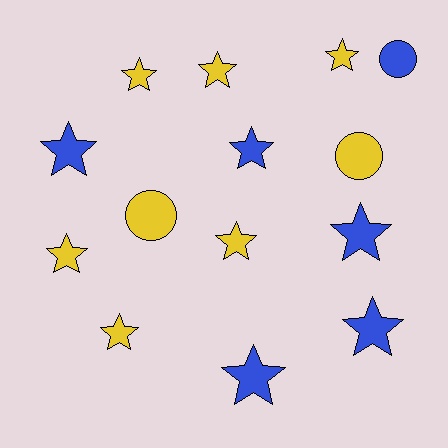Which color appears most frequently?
Yellow, with 8 objects.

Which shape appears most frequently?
Star, with 11 objects.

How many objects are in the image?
There are 14 objects.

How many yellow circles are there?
There are 2 yellow circles.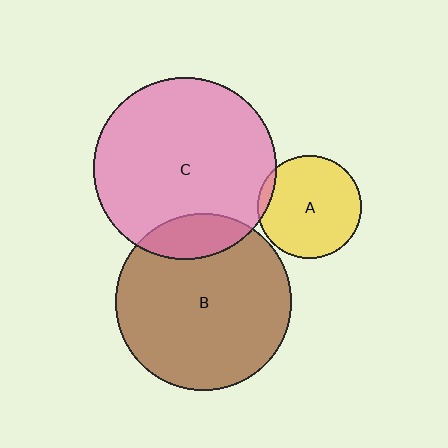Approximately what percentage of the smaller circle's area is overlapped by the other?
Approximately 15%.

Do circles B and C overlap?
Yes.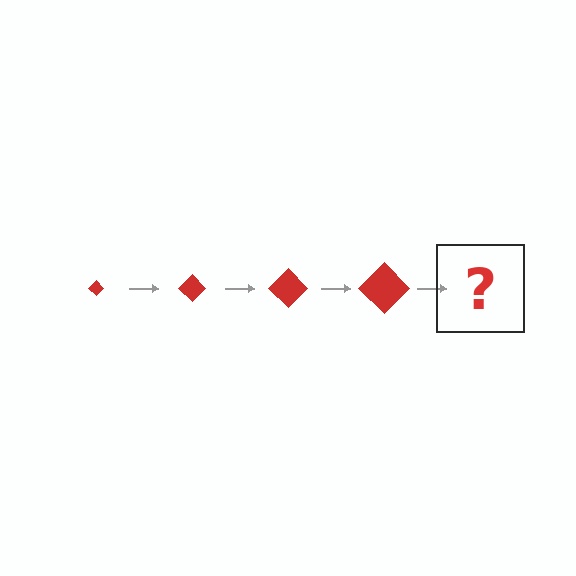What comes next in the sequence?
The next element should be a red diamond, larger than the previous one.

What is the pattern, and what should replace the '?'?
The pattern is that the diamond gets progressively larger each step. The '?' should be a red diamond, larger than the previous one.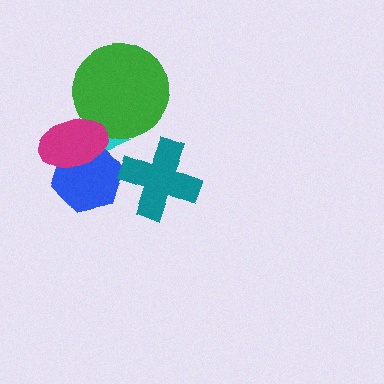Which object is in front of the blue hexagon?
The magenta ellipse is in front of the blue hexagon.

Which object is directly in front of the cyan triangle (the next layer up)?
The blue hexagon is directly in front of the cyan triangle.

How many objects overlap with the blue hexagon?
2 objects overlap with the blue hexagon.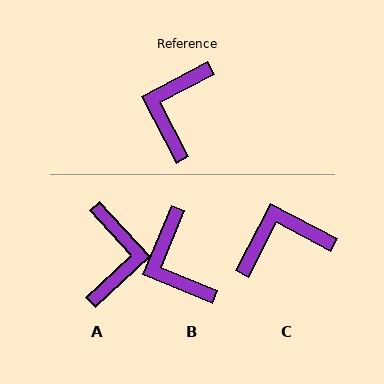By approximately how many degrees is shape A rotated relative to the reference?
Approximately 165 degrees clockwise.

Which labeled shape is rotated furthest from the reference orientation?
A, about 165 degrees away.